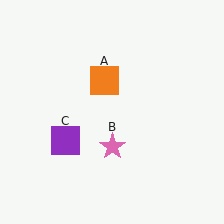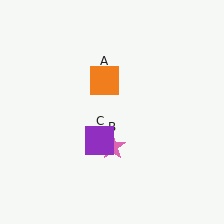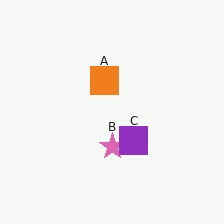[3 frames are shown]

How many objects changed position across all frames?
1 object changed position: purple square (object C).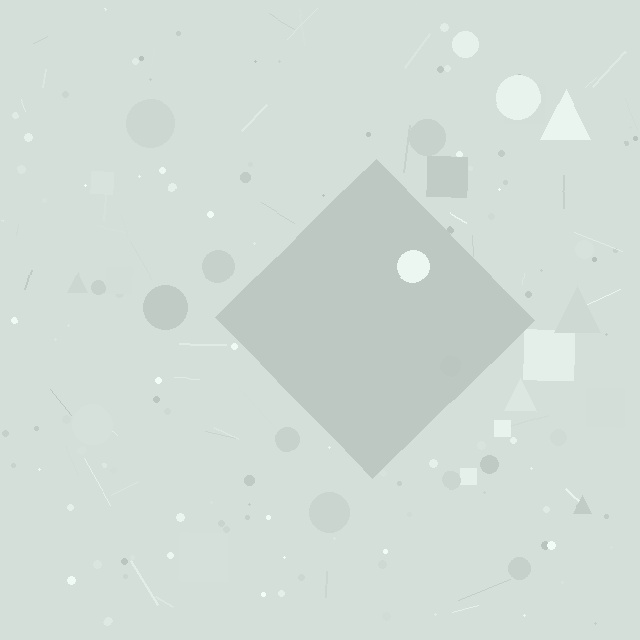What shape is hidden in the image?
A diamond is hidden in the image.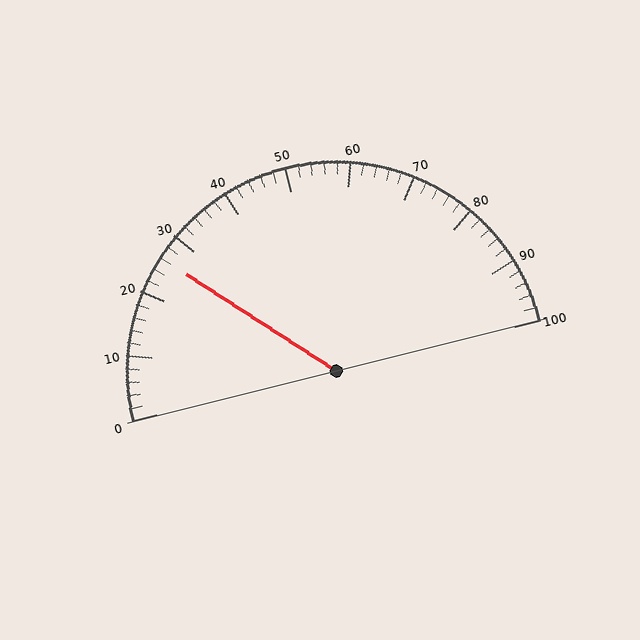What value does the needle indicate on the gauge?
The needle indicates approximately 26.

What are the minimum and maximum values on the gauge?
The gauge ranges from 0 to 100.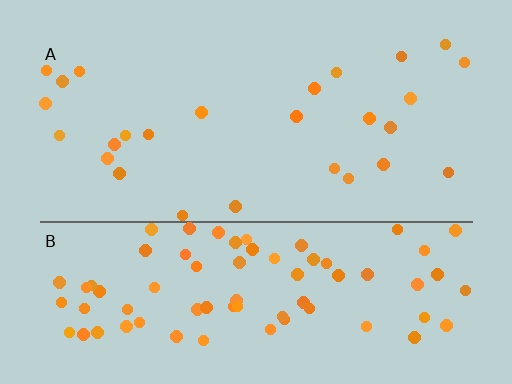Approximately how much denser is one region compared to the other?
Approximately 3.0× — region B over region A.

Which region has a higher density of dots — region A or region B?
B (the bottom).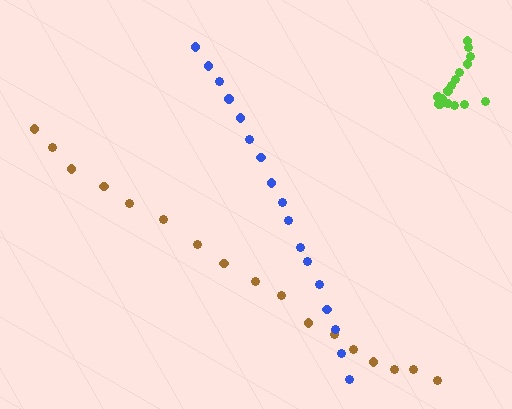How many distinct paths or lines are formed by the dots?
There are 3 distinct paths.